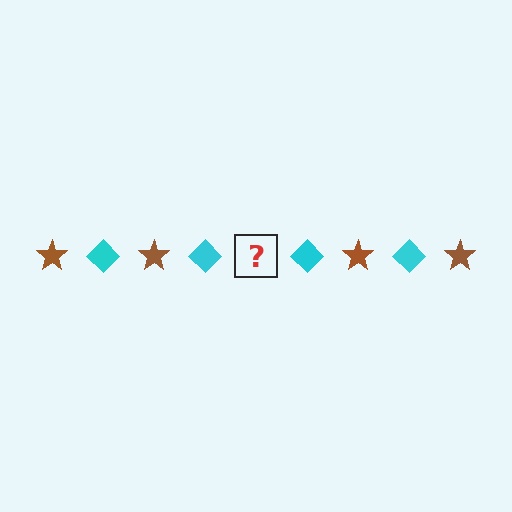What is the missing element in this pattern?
The missing element is a brown star.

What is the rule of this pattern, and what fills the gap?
The rule is that the pattern alternates between brown star and cyan diamond. The gap should be filled with a brown star.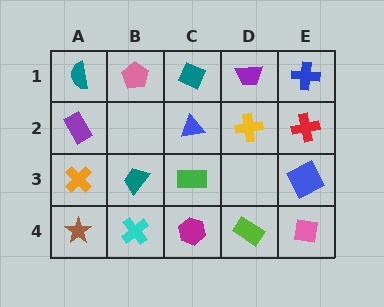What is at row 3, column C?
A green rectangle.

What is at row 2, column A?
A purple rectangle.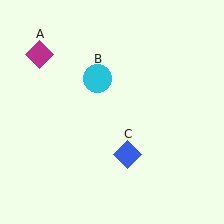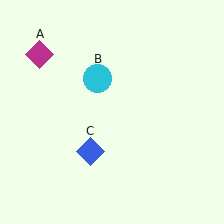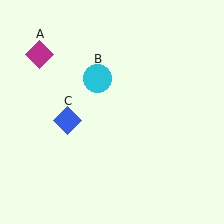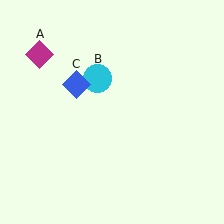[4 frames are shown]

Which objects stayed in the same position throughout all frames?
Magenta diamond (object A) and cyan circle (object B) remained stationary.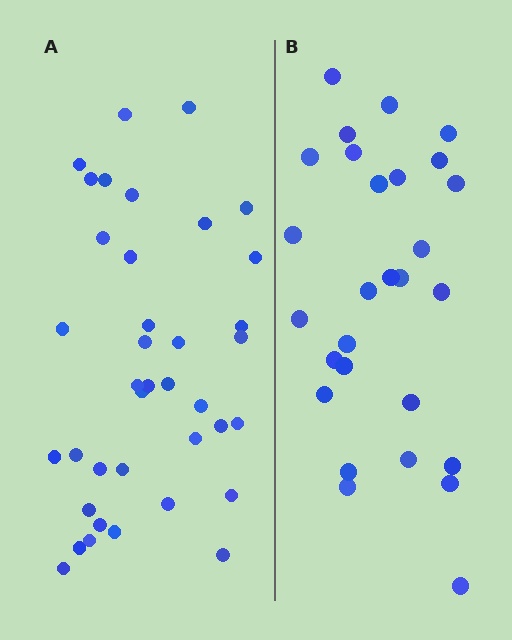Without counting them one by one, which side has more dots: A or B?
Region A (the left region) has more dots.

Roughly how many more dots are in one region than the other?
Region A has roughly 10 or so more dots than region B.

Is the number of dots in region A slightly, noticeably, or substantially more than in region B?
Region A has noticeably more, but not dramatically so. The ratio is roughly 1.4 to 1.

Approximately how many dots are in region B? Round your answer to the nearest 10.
About 30 dots. (The exact count is 28, which rounds to 30.)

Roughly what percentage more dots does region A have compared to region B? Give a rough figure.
About 35% more.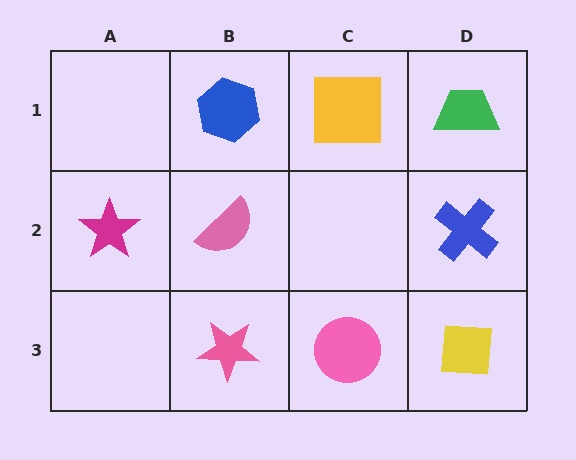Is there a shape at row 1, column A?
No, that cell is empty.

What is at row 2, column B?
A pink semicircle.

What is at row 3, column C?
A pink circle.